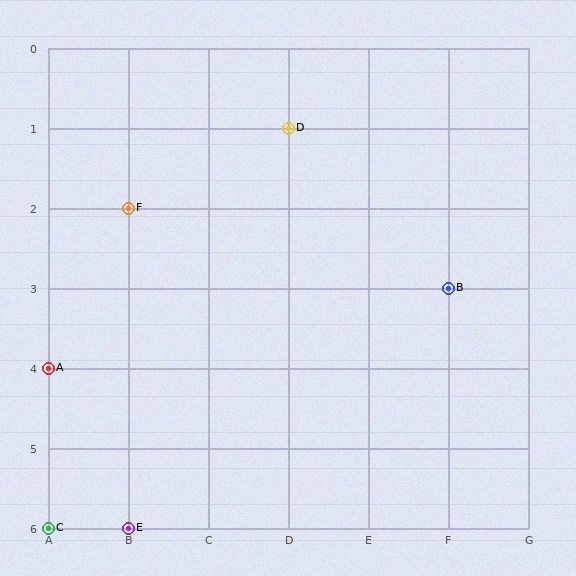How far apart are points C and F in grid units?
Points C and F are 1 column and 4 rows apart (about 4.1 grid units diagonally).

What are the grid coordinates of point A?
Point A is at grid coordinates (A, 4).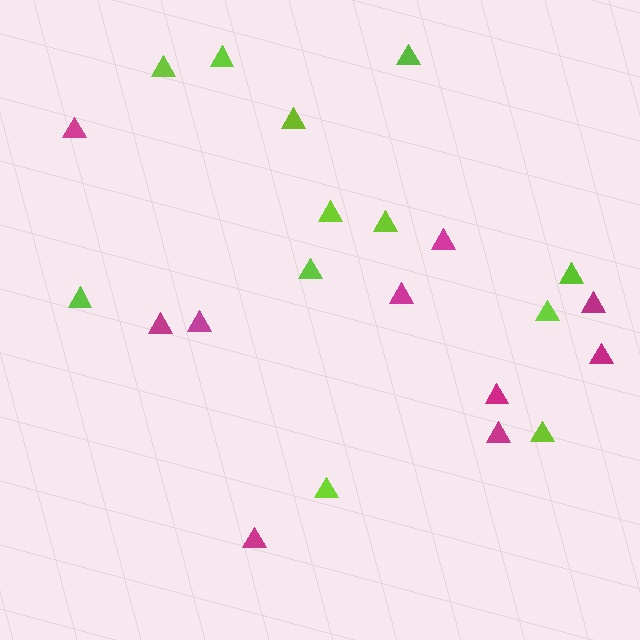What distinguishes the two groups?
There are 2 groups: one group of lime triangles (12) and one group of magenta triangles (10).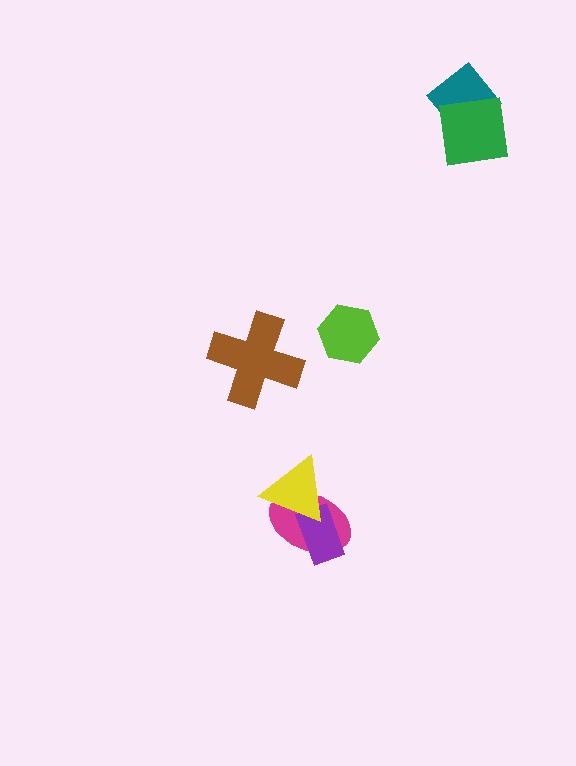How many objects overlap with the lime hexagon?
0 objects overlap with the lime hexagon.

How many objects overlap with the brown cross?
0 objects overlap with the brown cross.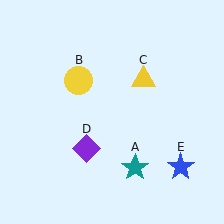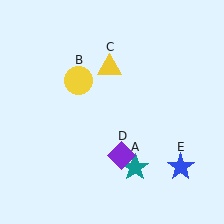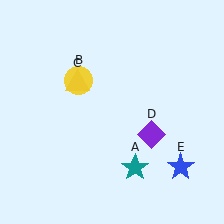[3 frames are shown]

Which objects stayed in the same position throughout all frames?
Teal star (object A) and yellow circle (object B) and blue star (object E) remained stationary.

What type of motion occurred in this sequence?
The yellow triangle (object C), purple diamond (object D) rotated counterclockwise around the center of the scene.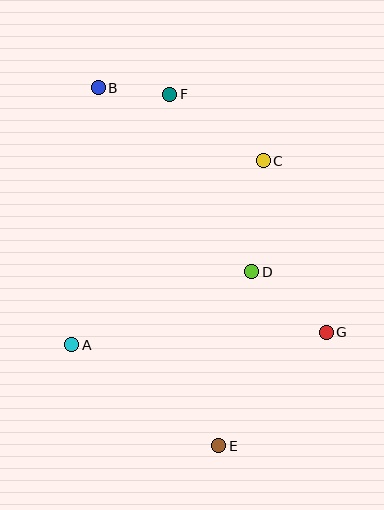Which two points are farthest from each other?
Points B and E are farthest from each other.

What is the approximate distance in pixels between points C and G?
The distance between C and G is approximately 183 pixels.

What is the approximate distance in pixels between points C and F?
The distance between C and F is approximately 115 pixels.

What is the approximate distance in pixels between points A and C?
The distance between A and C is approximately 265 pixels.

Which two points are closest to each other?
Points B and F are closest to each other.